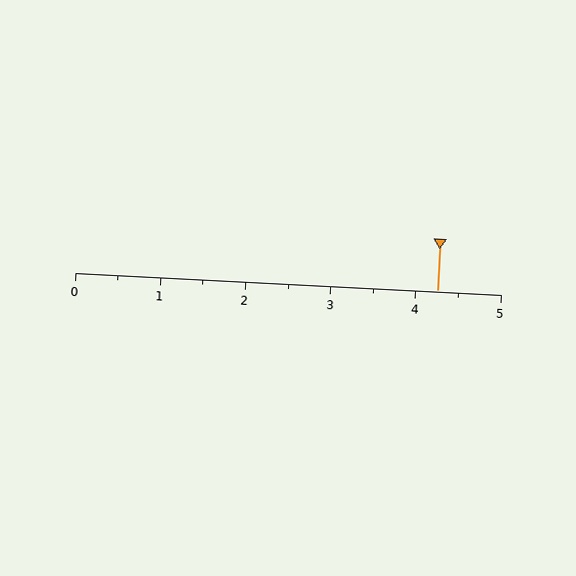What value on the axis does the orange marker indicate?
The marker indicates approximately 4.2.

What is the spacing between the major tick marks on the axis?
The major ticks are spaced 1 apart.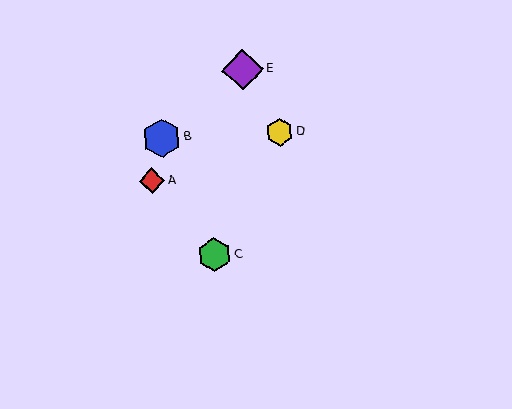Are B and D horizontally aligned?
Yes, both are at y≈138.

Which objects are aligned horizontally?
Objects B, D are aligned horizontally.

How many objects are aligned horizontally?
2 objects (B, D) are aligned horizontally.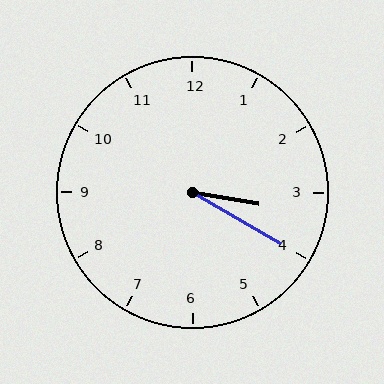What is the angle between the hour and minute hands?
Approximately 20 degrees.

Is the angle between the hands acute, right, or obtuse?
It is acute.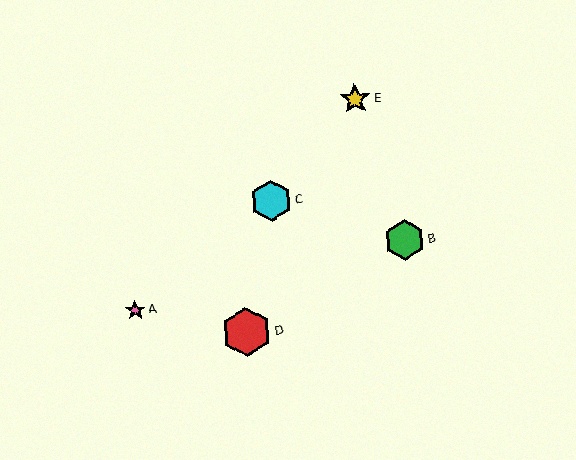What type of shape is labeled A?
Shape A is a pink star.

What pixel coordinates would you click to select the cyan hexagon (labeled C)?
Click at (271, 201) to select the cyan hexagon C.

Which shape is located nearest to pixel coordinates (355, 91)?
The yellow star (labeled E) at (355, 99) is nearest to that location.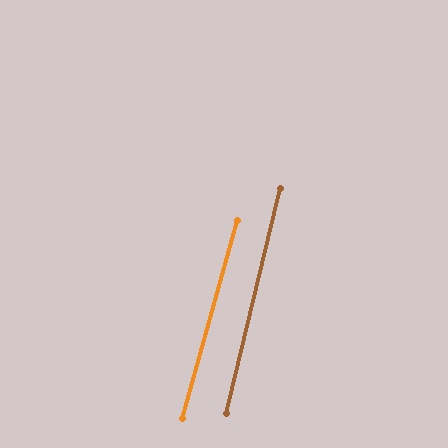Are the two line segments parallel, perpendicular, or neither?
Parallel — their directions differ by only 2.0°.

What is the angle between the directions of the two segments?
Approximately 2 degrees.